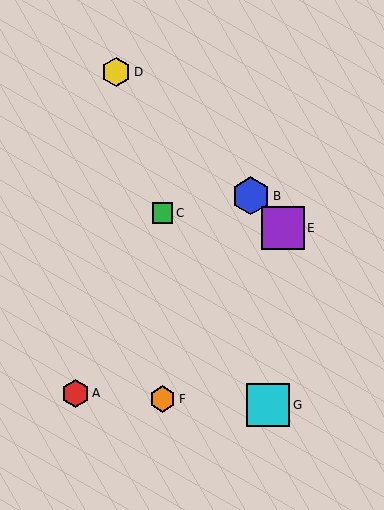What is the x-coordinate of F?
Object F is at x≈163.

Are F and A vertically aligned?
No, F is at x≈163 and A is at x≈75.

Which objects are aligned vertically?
Objects C, F are aligned vertically.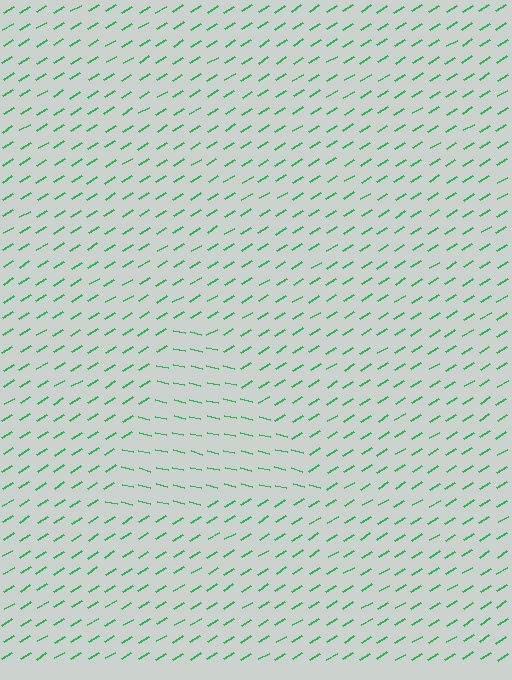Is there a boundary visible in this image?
Yes, there is a texture boundary formed by a change in line orientation.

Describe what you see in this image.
The image is filled with small green line segments. A triangle region in the image has lines oriented differently from the surrounding lines, creating a visible texture boundary.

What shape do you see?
I see a triangle.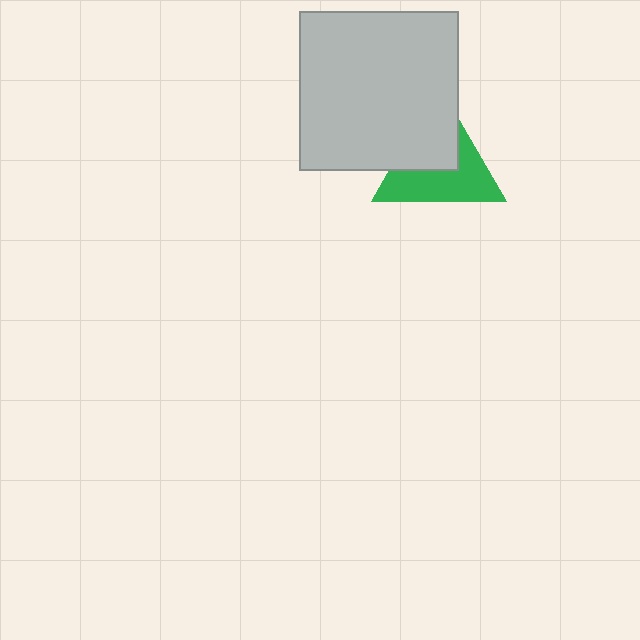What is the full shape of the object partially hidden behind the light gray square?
The partially hidden object is a green triangle.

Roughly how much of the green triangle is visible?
About half of it is visible (roughly 54%).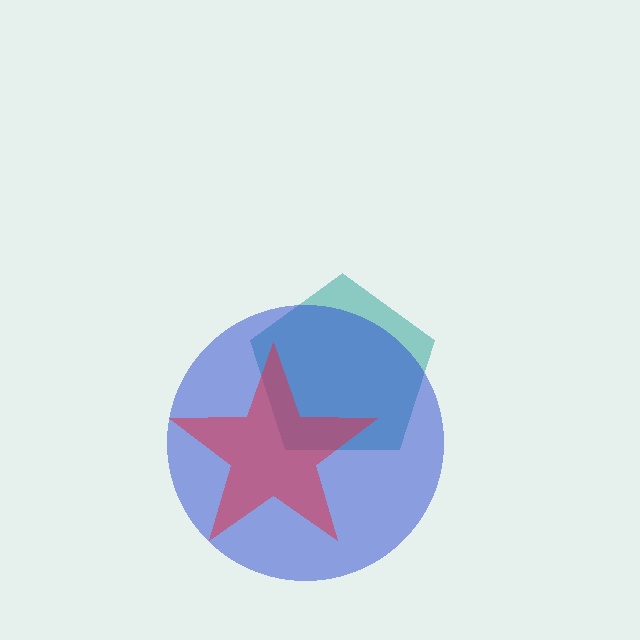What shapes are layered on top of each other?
The layered shapes are: a teal pentagon, a blue circle, a red star.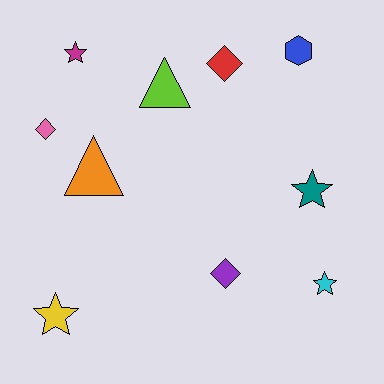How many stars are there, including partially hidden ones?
There are 4 stars.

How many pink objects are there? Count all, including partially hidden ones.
There is 1 pink object.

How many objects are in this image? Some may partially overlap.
There are 10 objects.